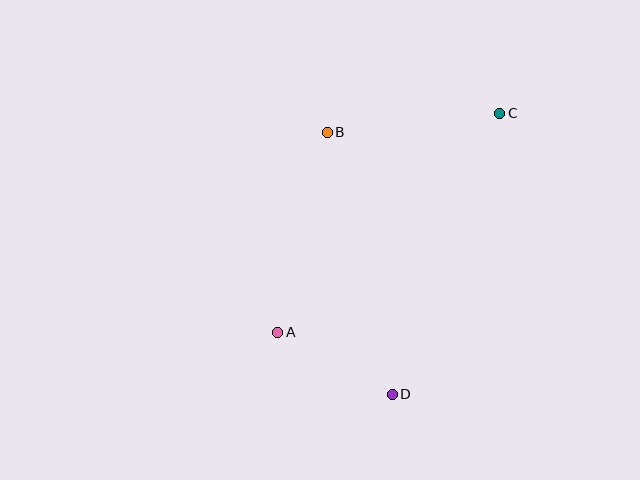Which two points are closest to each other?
Points A and D are closest to each other.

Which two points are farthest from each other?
Points A and C are farthest from each other.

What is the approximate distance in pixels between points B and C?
The distance between B and C is approximately 173 pixels.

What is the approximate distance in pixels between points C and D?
The distance between C and D is approximately 301 pixels.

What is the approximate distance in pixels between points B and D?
The distance between B and D is approximately 270 pixels.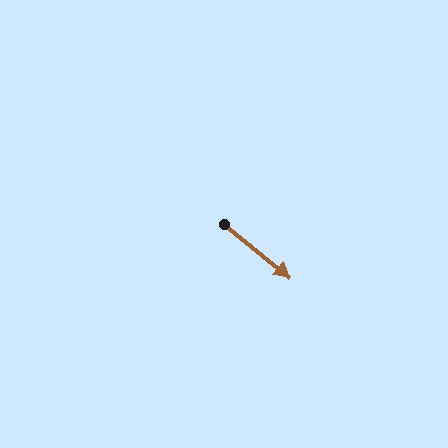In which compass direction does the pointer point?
Southeast.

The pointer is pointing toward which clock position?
Roughly 4 o'clock.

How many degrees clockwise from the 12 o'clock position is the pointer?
Approximately 129 degrees.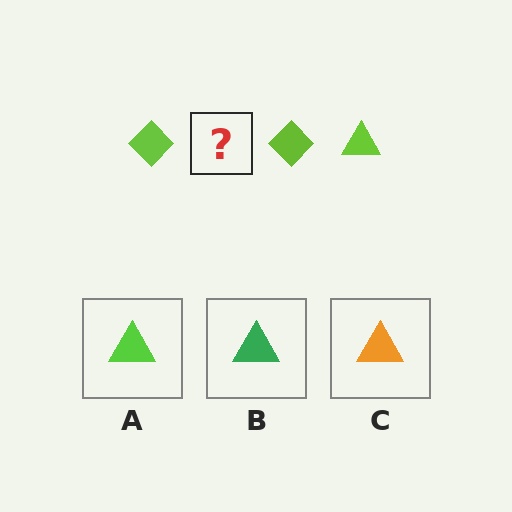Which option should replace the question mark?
Option A.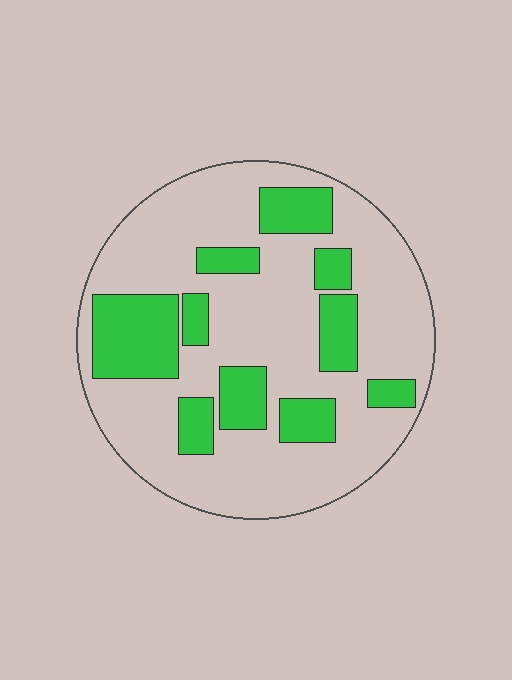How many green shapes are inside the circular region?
10.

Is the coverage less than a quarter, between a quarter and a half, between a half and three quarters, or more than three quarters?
Between a quarter and a half.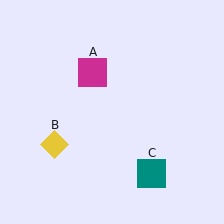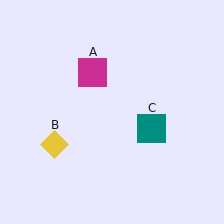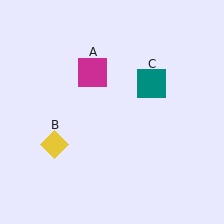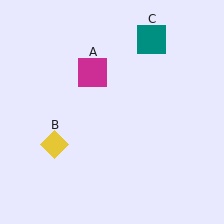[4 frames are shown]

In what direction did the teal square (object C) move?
The teal square (object C) moved up.